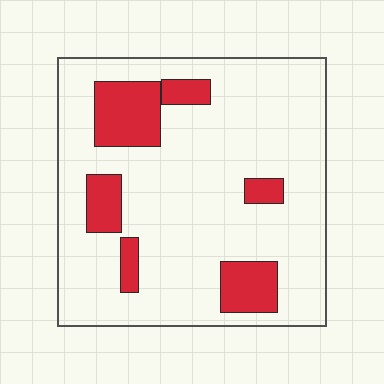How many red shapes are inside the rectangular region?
6.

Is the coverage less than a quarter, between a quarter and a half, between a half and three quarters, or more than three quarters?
Less than a quarter.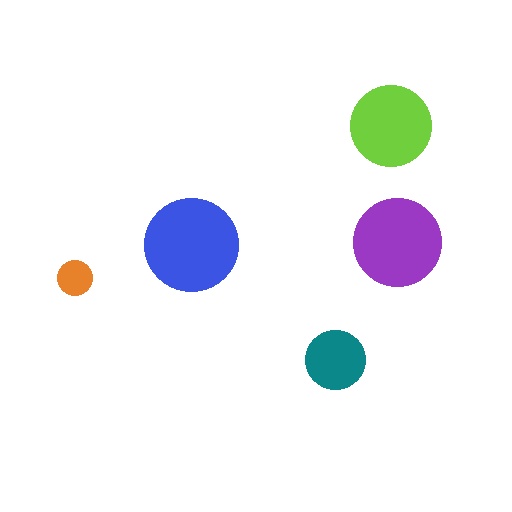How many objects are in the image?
There are 5 objects in the image.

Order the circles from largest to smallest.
the blue one, the purple one, the lime one, the teal one, the orange one.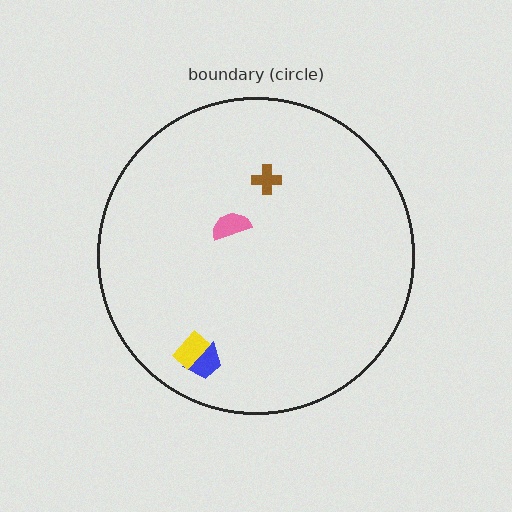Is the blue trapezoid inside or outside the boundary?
Inside.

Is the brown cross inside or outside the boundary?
Inside.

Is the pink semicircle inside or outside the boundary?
Inside.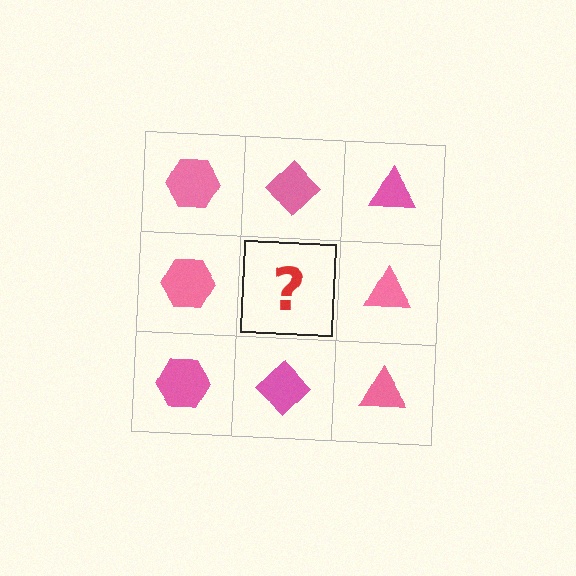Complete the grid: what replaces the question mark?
The question mark should be replaced with a pink diamond.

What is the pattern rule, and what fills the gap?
The rule is that each column has a consistent shape. The gap should be filled with a pink diamond.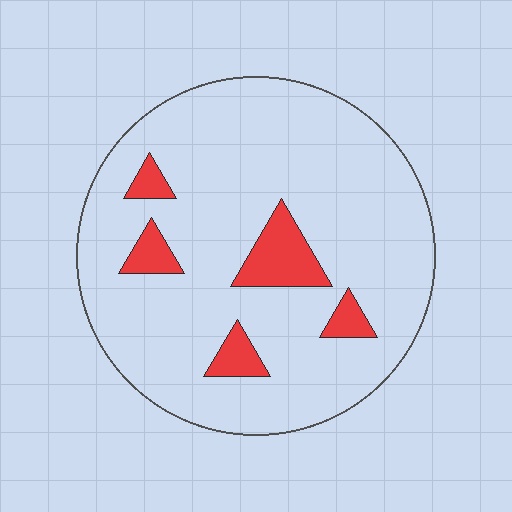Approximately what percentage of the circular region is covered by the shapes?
Approximately 10%.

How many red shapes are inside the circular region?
5.